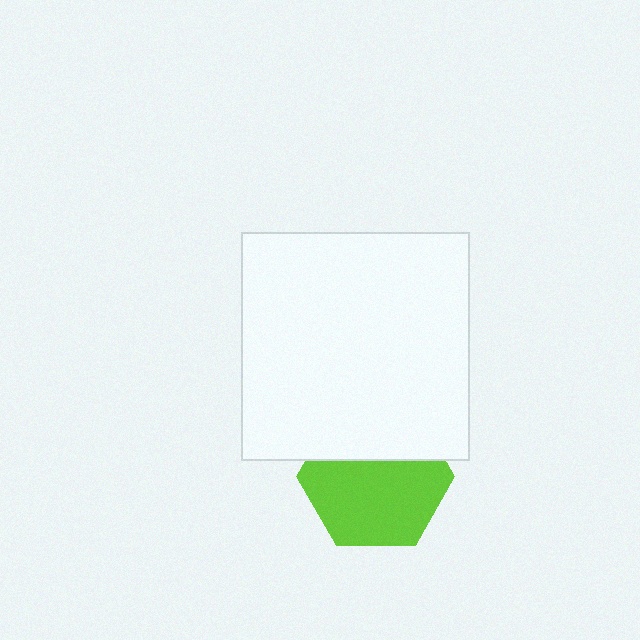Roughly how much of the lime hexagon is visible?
About half of it is visible (roughly 64%).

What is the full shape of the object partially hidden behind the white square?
The partially hidden object is a lime hexagon.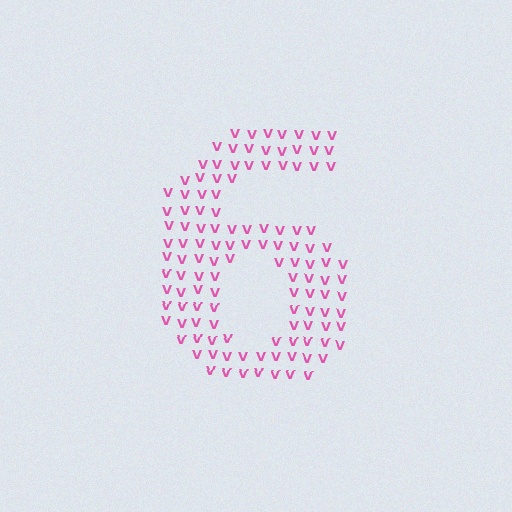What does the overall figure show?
The overall figure shows the digit 6.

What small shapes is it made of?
It is made of small letter V's.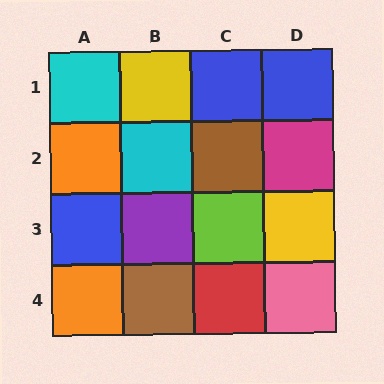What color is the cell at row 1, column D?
Blue.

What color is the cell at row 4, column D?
Pink.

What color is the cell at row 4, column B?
Brown.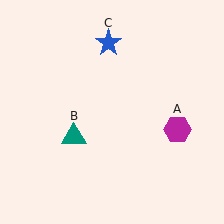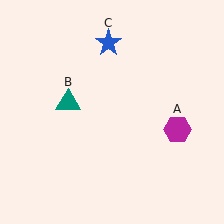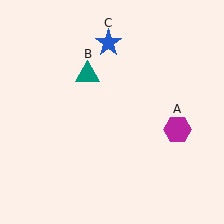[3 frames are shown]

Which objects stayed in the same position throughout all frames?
Magenta hexagon (object A) and blue star (object C) remained stationary.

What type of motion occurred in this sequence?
The teal triangle (object B) rotated clockwise around the center of the scene.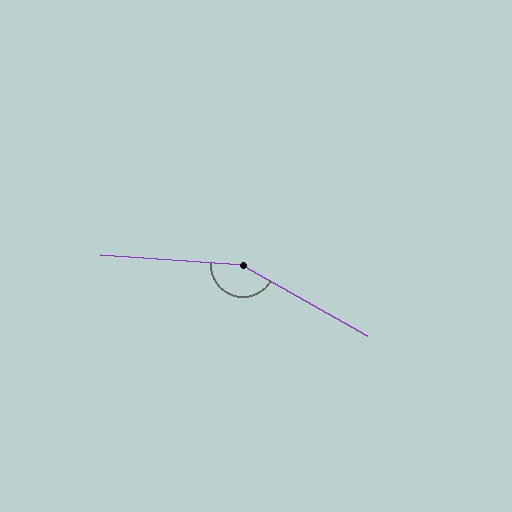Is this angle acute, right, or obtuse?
It is obtuse.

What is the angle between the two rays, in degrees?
Approximately 154 degrees.